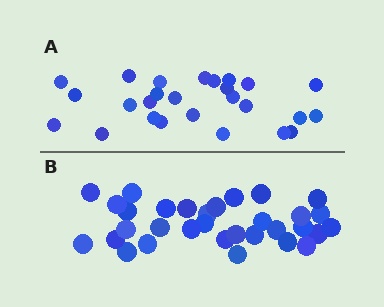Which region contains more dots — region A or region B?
Region B (the bottom region) has more dots.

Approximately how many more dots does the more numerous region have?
Region B has about 6 more dots than region A.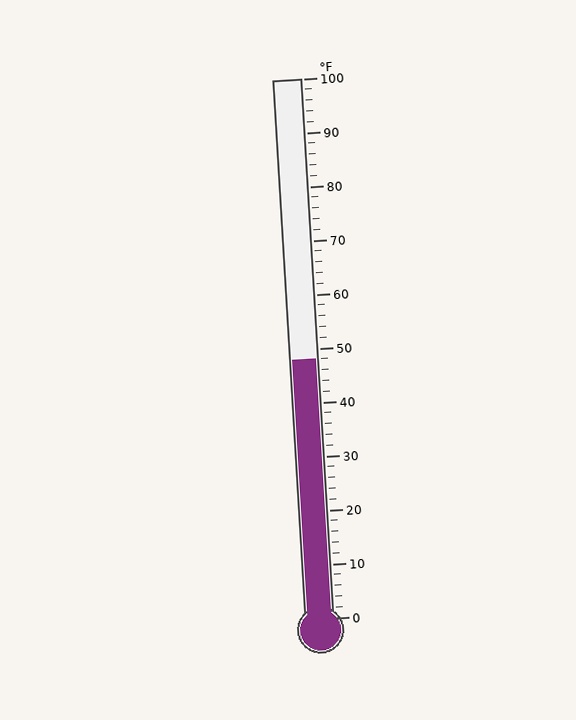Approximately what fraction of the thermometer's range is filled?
The thermometer is filled to approximately 50% of its range.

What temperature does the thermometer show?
The thermometer shows approximately 48°F.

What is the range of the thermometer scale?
The thermometer scale ranges from 0°F to 100°F.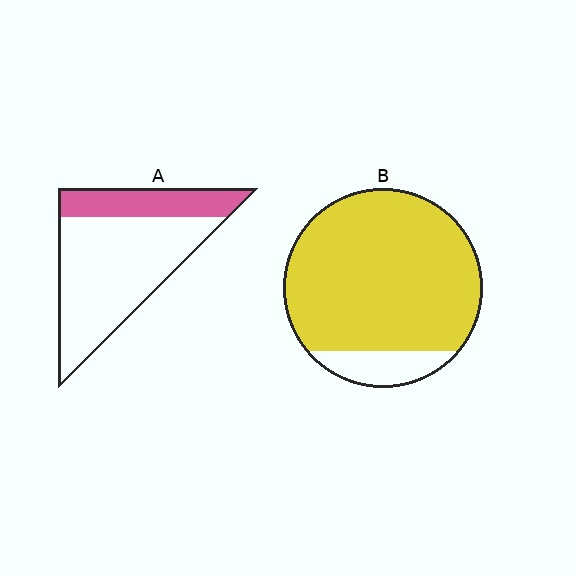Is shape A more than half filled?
No.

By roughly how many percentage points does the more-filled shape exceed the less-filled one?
By roughly 60 percentage points (B over A).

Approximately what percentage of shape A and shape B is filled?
A is approximately 25% and B is approximately 85%.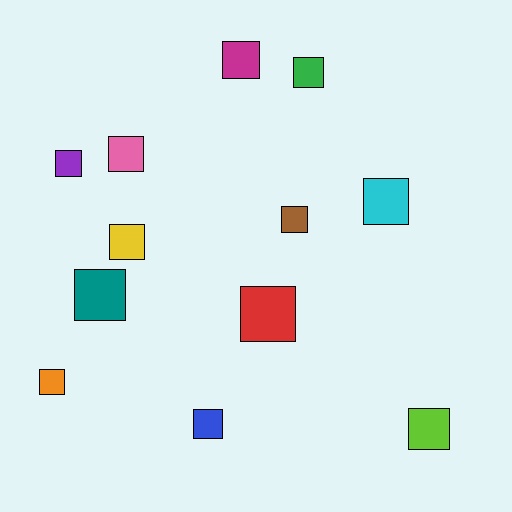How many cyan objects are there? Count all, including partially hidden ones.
There is 1 cyan object.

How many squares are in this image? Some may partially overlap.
There are 12 squares.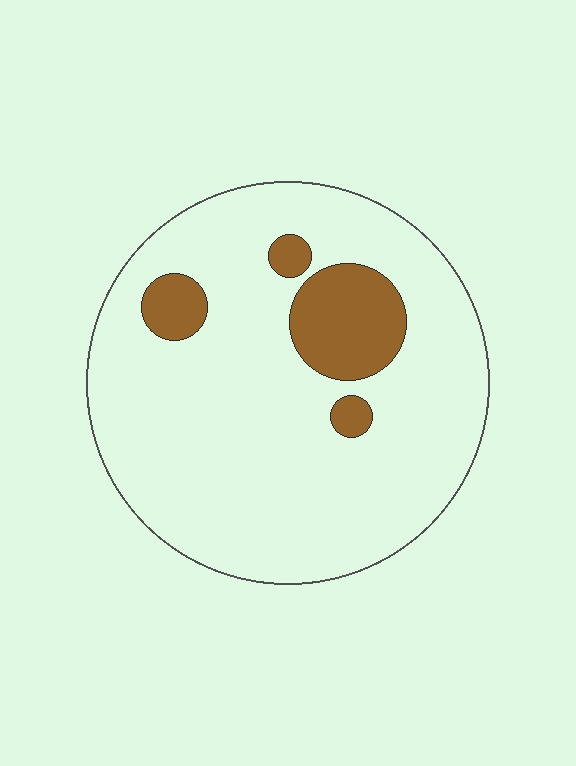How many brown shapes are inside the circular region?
4.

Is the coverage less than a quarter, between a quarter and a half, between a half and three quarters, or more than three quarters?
Less than a quarter.